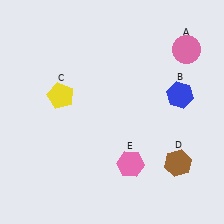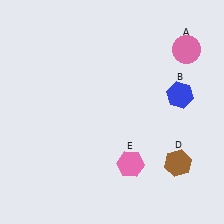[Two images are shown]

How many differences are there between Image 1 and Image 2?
There is 1 difference between the two images.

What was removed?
The yellow pentagon (C) was removed in Image 2.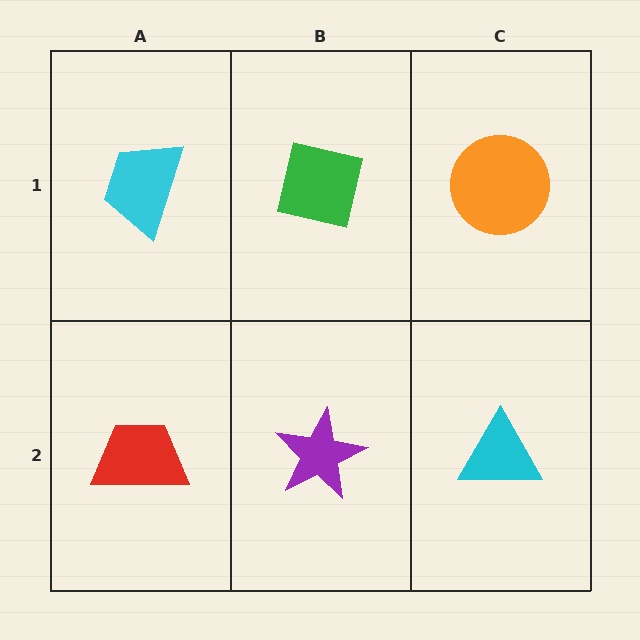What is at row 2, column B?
A purple star.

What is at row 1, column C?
An orange circle.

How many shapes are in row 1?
3 shapes.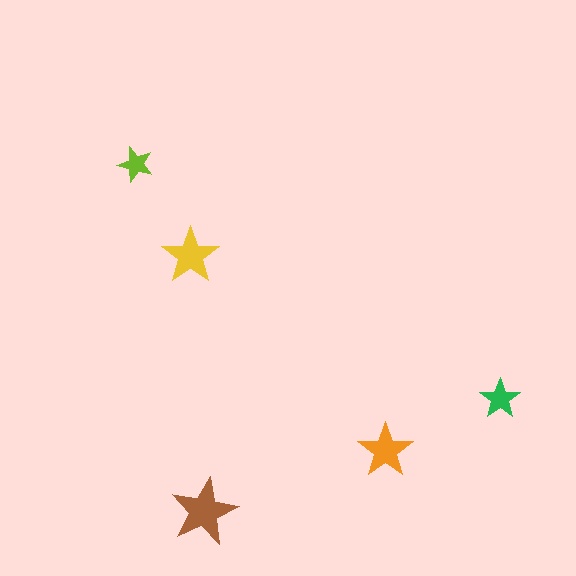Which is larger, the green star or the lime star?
The green one.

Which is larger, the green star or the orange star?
The orange one.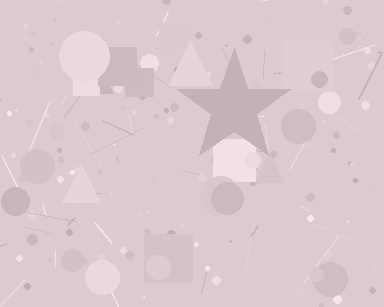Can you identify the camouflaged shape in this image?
The camouflaged shape is a star.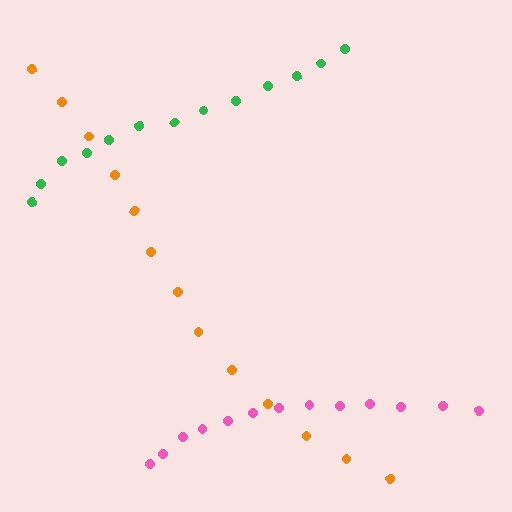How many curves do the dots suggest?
There are 3 distinct paths.